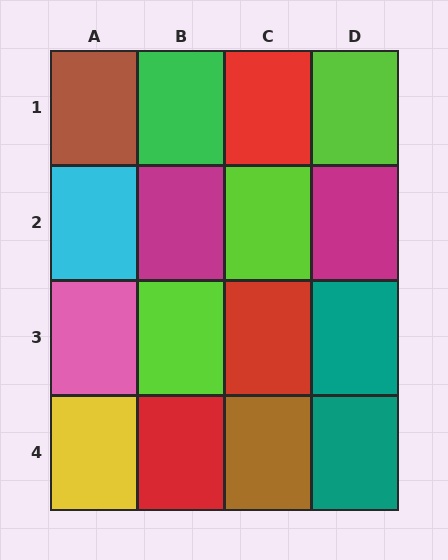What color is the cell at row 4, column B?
Red.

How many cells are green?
1 cell is green.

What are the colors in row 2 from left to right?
Cyan, magenta, lime, magenta.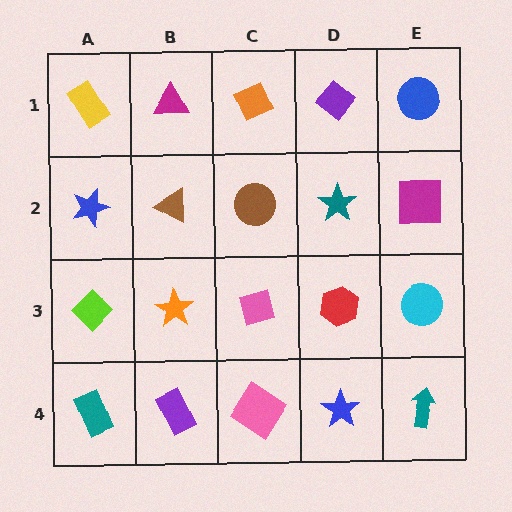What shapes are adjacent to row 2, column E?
A blue circle (row 1, column E), a cyan circle (row 3, column E), a teal star (row 2, column D).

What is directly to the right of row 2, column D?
A magenta square.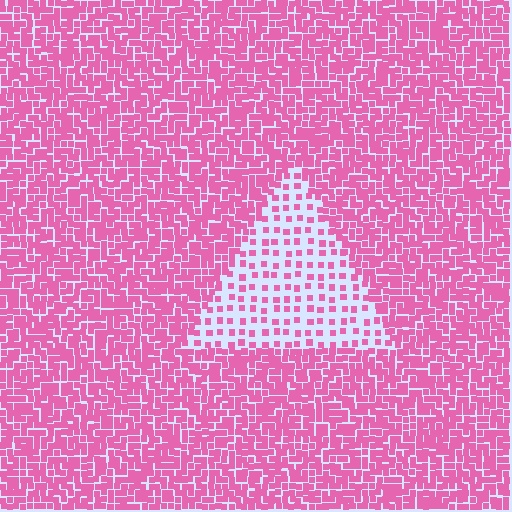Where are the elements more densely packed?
The elements are more densely packed outside the triangle boundary.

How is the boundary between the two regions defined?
The boundary is defined by a change in element density (approximately 2.8x ratio). All elements are the same color, size, and shape.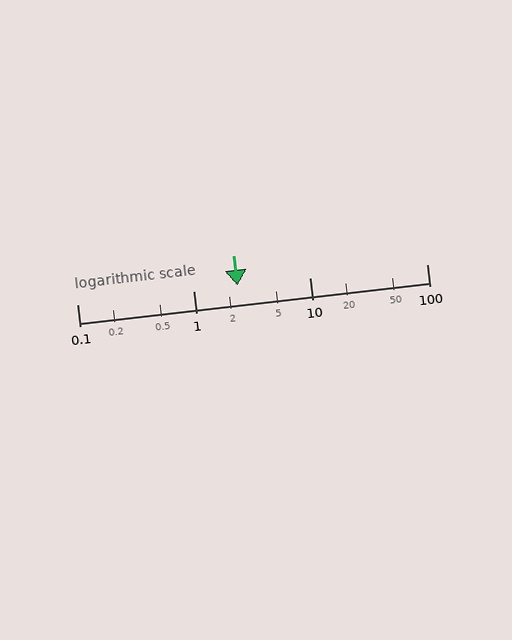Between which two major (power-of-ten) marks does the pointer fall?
The pointer is between 1 and 10.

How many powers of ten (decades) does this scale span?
The scale spans 3 decades, from 0.1 to 100.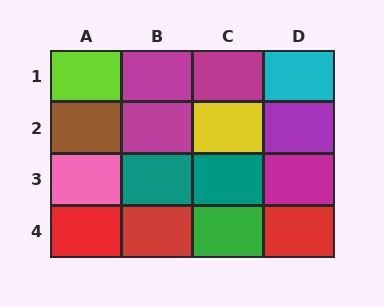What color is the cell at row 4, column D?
Red.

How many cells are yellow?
1 cell is yellow.